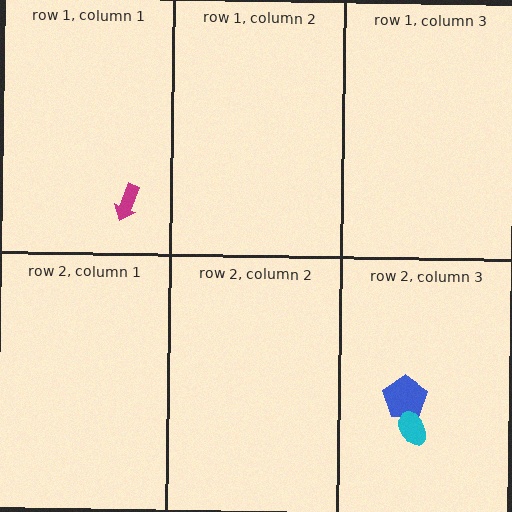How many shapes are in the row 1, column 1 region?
1.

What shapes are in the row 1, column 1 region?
The magenta arrow.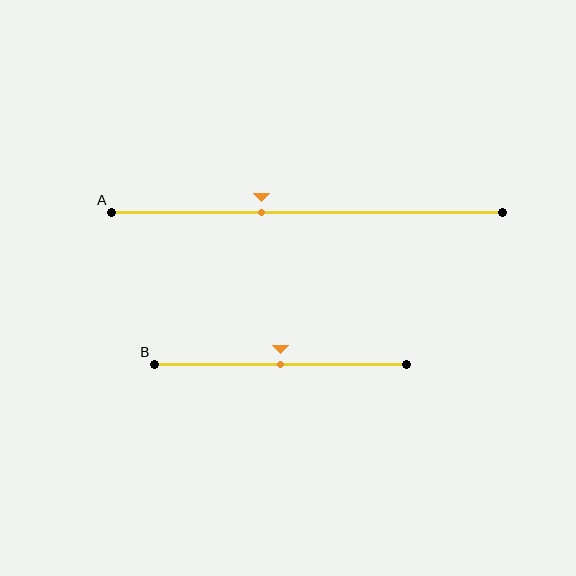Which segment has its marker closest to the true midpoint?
Segment B has its marker closest to the true midpoint.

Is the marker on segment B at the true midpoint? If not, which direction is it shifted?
Yes, the marker on segment B is at the true midpoint.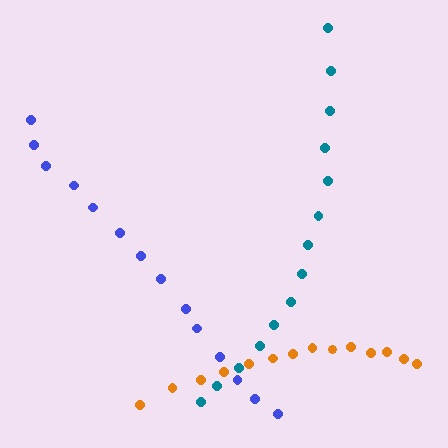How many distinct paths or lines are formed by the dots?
There are 3 distinct paths.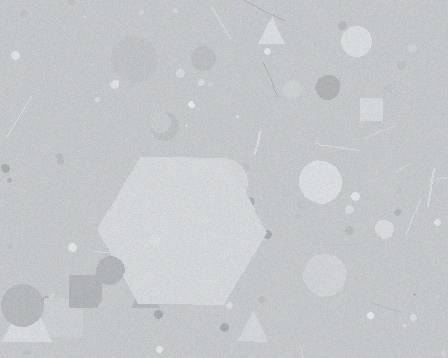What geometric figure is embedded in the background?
A hexagon is embedded in the background.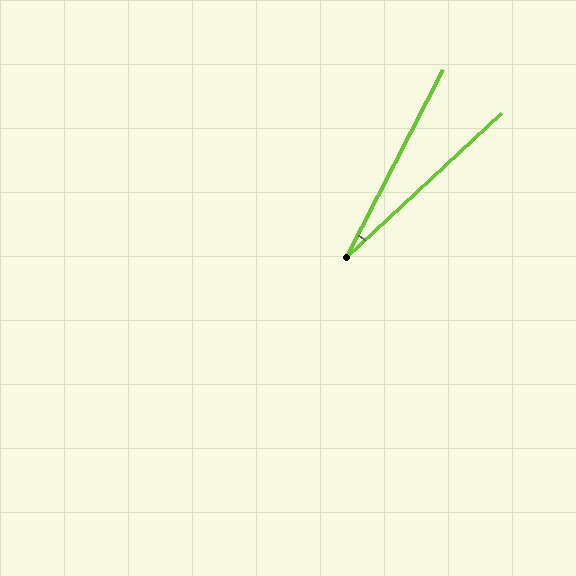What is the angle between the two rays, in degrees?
Approximately 20 degrees.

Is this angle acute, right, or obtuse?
It is acute.